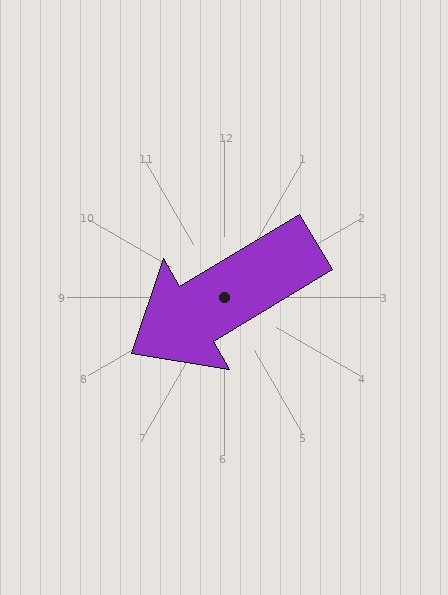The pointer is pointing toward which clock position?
Roughly 8 o'clock.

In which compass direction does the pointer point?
Southwest.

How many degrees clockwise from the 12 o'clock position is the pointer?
Approximately 239 degrees.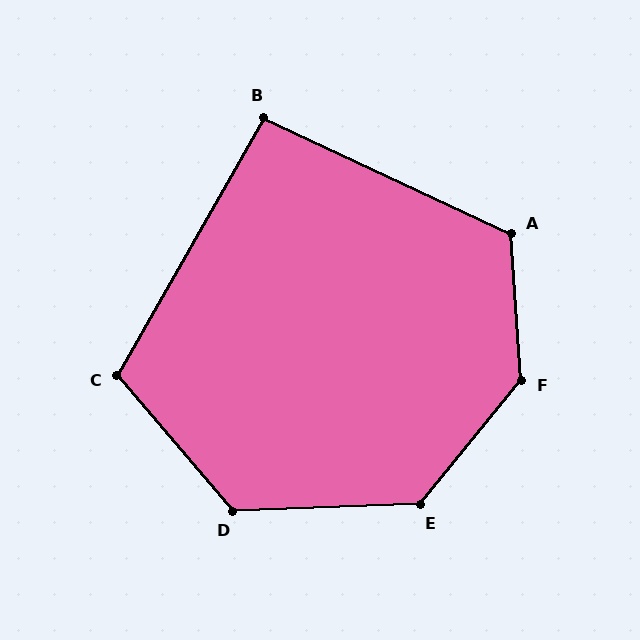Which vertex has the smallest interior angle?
B, at approximately 95 degrees.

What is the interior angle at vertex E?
Approximately 131 degrees (obtuse).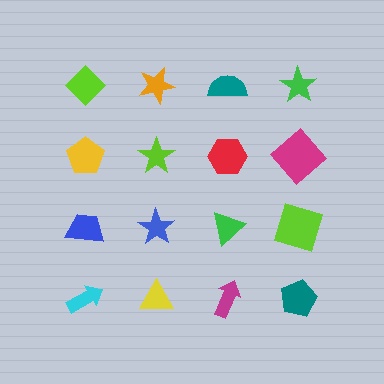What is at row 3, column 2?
A blue star.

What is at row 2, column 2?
A lime star.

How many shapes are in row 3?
4 shapes.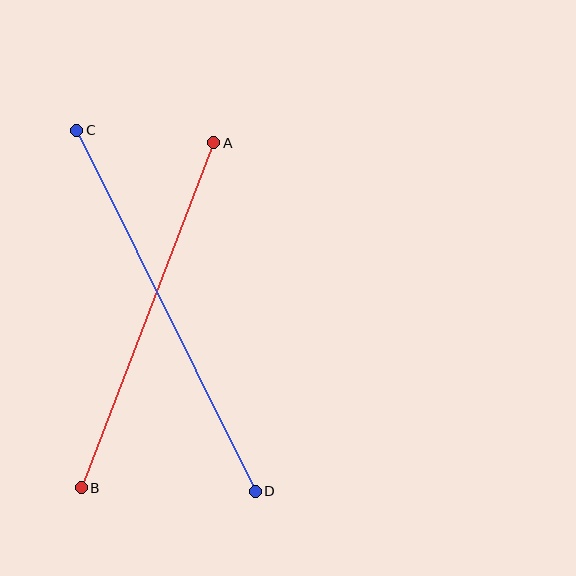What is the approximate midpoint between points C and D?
The midpoint is at approximately (166, 311) pixels.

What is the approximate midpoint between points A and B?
The midpoint is at approximately (147, 315) pixels.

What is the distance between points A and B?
The distance is approximately 370 pixels.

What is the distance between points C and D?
The distance is approximately 403 pixels.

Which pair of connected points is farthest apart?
Points C and D are farthest apart.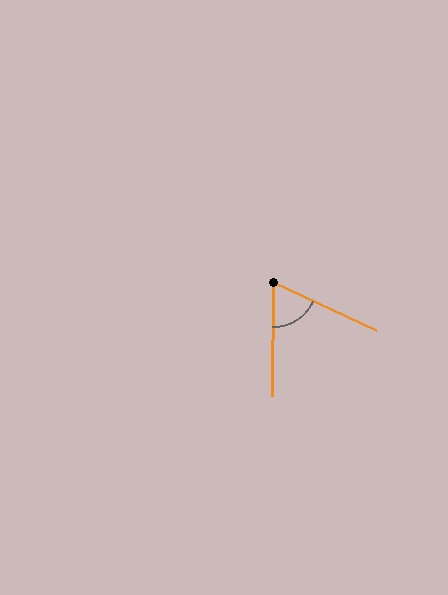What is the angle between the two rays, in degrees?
Approximately 66 degrees.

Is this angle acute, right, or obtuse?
It is acute.